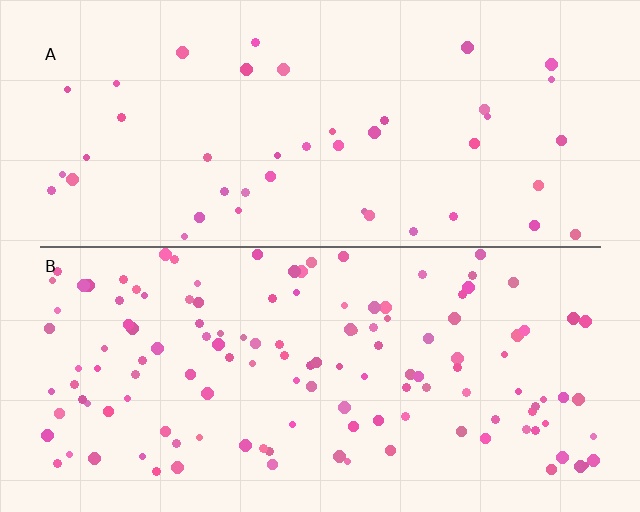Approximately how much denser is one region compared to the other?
Approximately 3.0× — region B over region A.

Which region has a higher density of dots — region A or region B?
B (the bottom).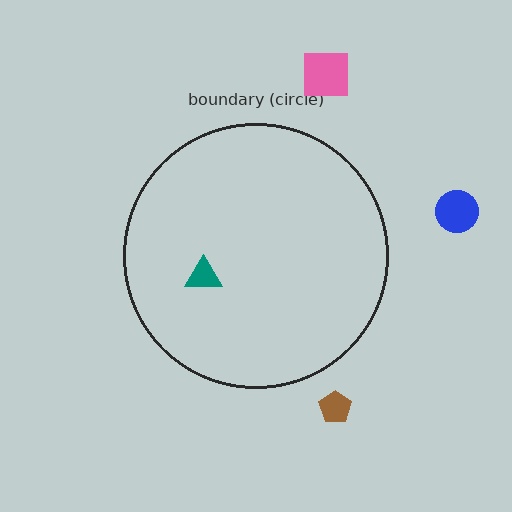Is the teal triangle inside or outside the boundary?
Inside.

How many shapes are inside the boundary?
1 inside, 3 outside.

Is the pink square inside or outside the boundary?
Outside.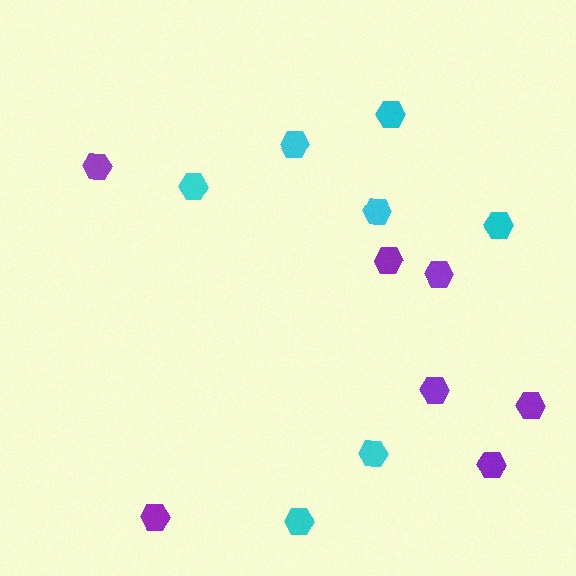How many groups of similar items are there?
There are 2 groups: one group of purple hexagons (7) and one group of cyan hexagons (7).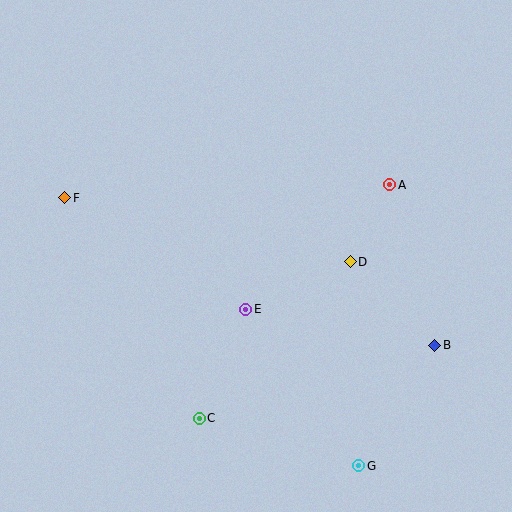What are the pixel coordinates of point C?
Point C is at (199, 418).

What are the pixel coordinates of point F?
Point F is at (65, 198).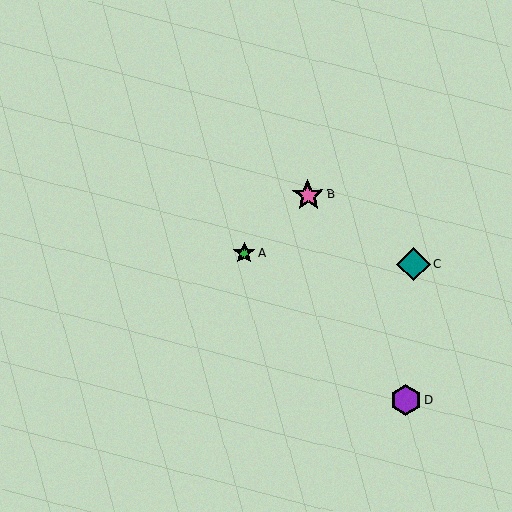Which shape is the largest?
The teal diamond (labeled C) is the largest.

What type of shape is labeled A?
Shape A is a green star.